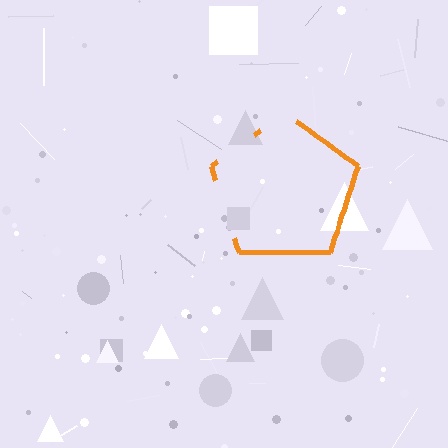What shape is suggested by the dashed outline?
The dashed outline suggests a pentagon.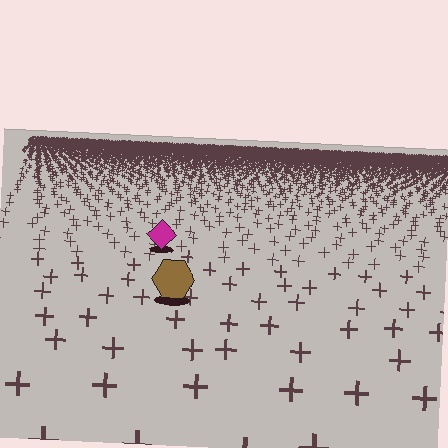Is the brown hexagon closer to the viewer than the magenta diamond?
Yes. The brown hexagon is closer — you can tell from the texture gradient: the ground texture is coarser near it.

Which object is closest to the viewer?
The brown hexagon is closest. The texture marks near it are larger and more spread out.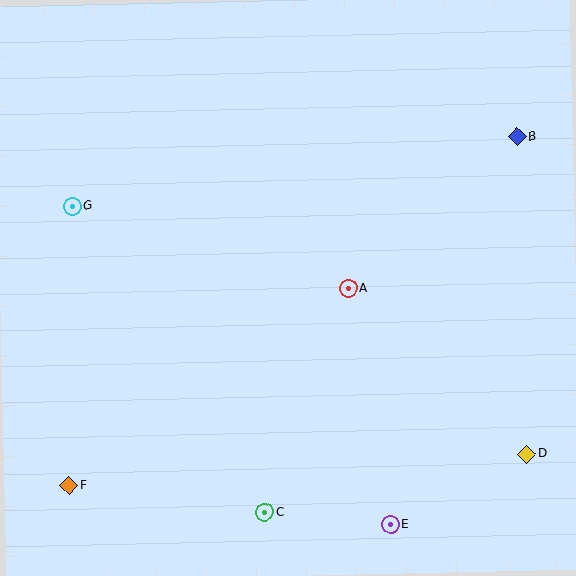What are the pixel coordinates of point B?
Point B is at (517, 136).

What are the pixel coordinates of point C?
Point C is at (265, 512).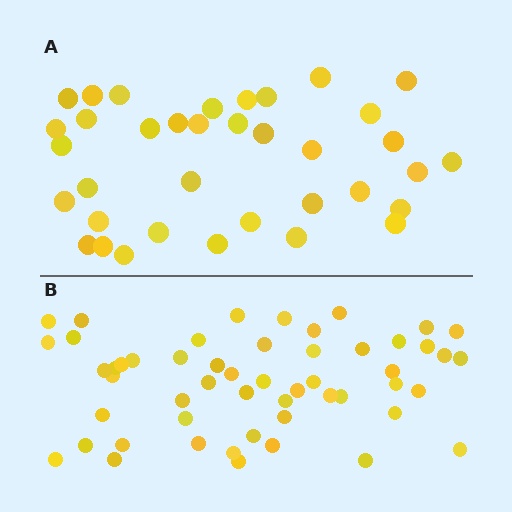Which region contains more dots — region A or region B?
Region B (the bottom region) has more dots.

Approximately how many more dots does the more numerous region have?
Region B has approximately 15 more dots than region A.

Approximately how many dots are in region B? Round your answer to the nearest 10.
About 50 dots. (The exact count is 53, which rounds to 50.)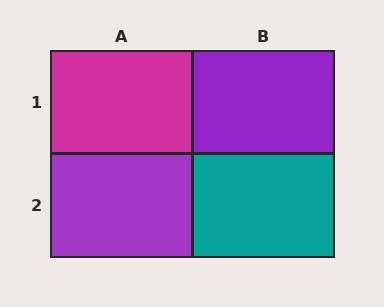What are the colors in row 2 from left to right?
Purple, teal.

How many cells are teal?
1 cell is teal.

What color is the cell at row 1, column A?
Magenta.